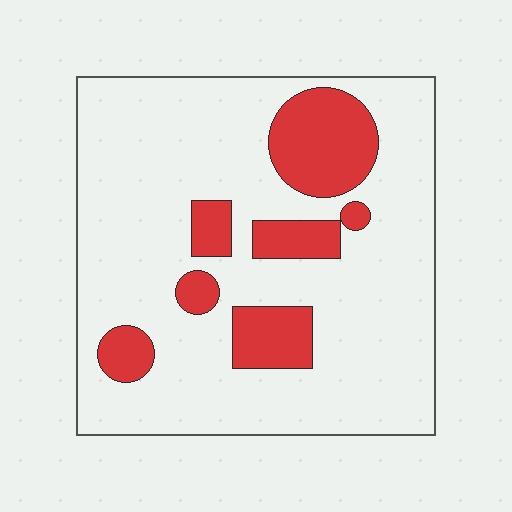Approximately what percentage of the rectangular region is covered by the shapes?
Approximately 20%.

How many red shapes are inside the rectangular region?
7.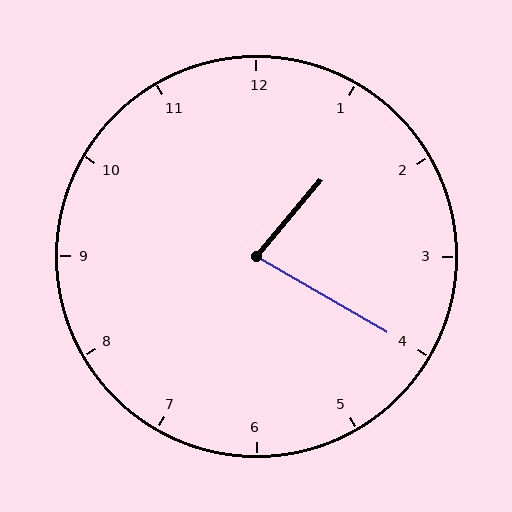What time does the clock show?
1:20.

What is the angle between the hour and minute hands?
Approximately 80 degrees.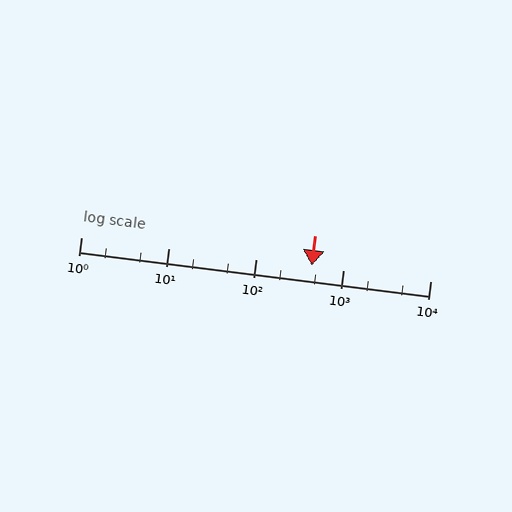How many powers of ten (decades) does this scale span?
The scale spans 4 decades, from 1 to 10000.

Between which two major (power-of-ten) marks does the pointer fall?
The pointer is between 100 and 1000.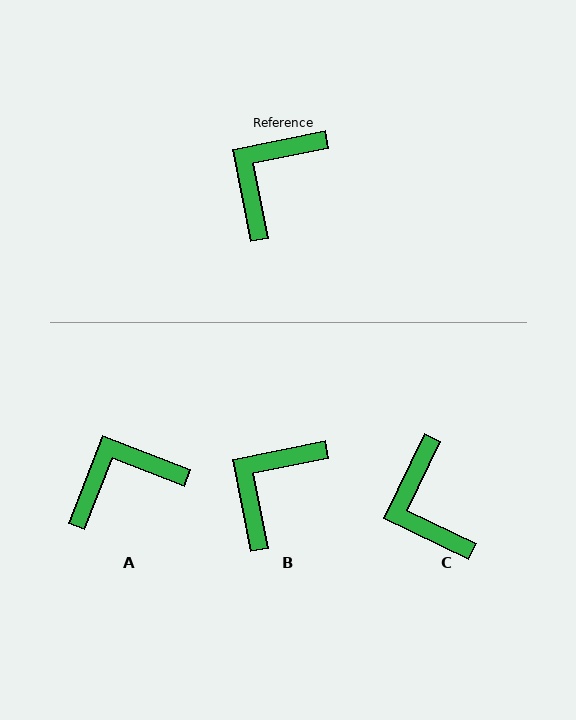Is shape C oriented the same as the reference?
No, it is off by about 53 degrees.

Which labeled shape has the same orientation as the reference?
B.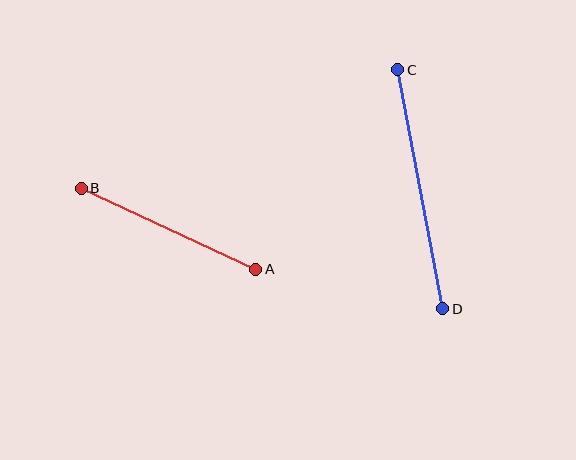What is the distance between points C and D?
The distance is approximately 243 pixels.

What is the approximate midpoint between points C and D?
The midpoint is at approximately (420, 189) pixels.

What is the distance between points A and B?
The distance is approximately 193 pixels.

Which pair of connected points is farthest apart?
Points C and D are farthest apart.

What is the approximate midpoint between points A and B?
The midpoint is at approximately (169, 229) pixels.